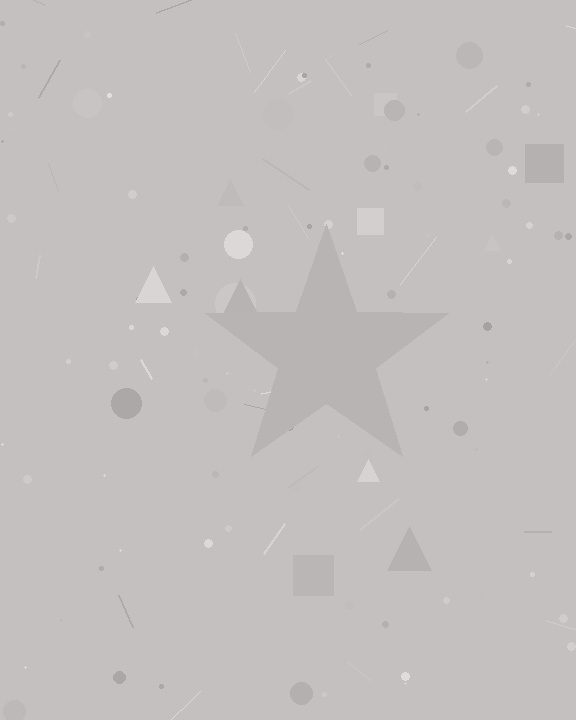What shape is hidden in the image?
A star is hidden in the image.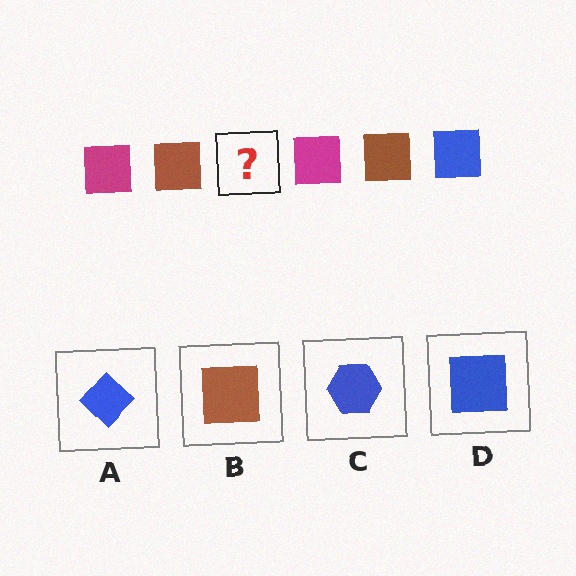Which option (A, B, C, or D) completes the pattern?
D.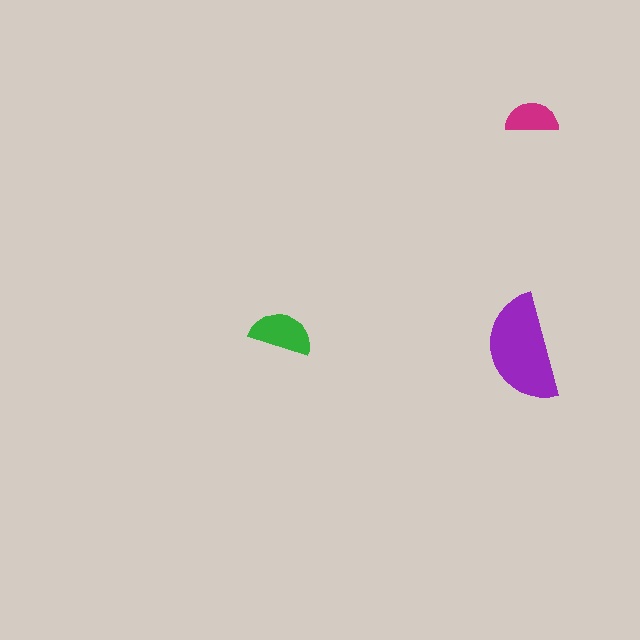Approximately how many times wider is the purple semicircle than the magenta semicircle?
About 2 times wider.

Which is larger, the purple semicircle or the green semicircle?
The purple one.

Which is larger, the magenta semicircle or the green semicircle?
The green one.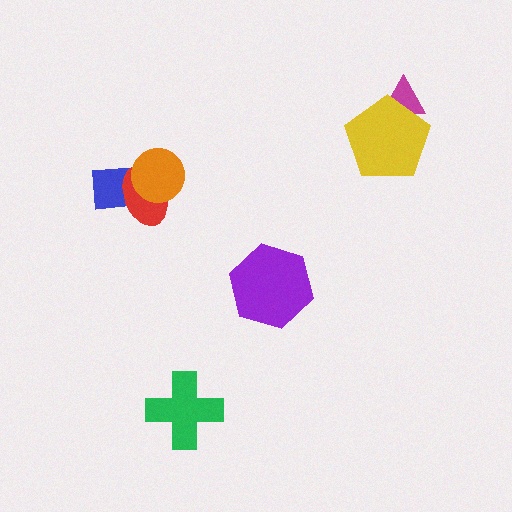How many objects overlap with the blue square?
2 objects overlap with the blue square.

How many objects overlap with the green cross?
0 objects overlap with the green cross.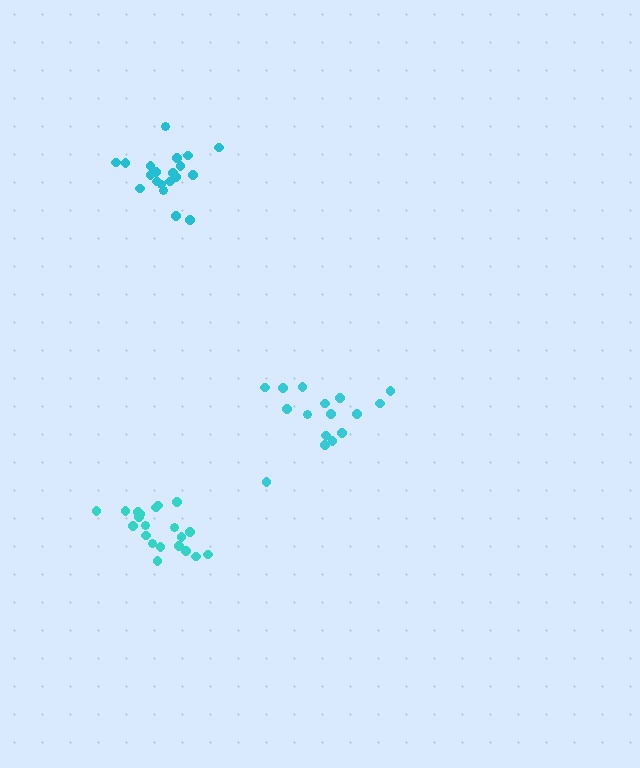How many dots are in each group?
Group 1: 16 dots, Group 2: 20 dots, Group 3: 21 dots (57 total).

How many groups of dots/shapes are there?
There are 3 groups.